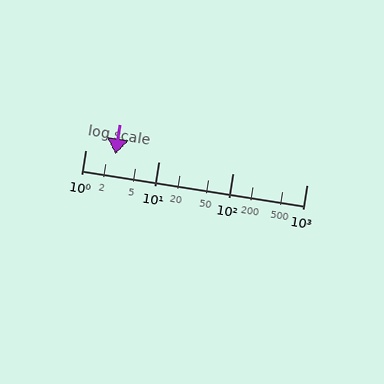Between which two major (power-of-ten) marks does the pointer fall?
The pointer is between 1 and 10.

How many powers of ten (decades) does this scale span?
The scale spans 3 decades, from 1 to 1000.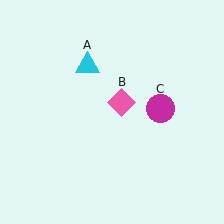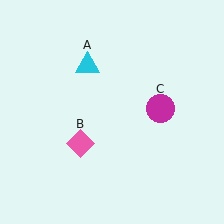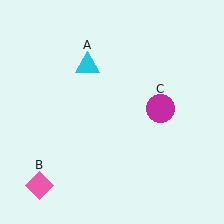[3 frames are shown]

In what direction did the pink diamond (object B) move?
The pink diamond (object B) moved down and to the left.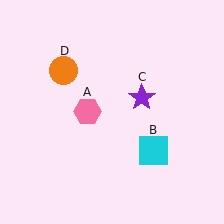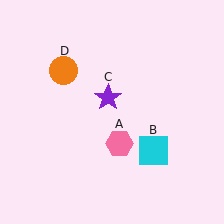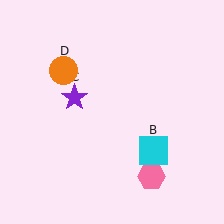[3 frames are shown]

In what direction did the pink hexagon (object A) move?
The pink hexagon (object A) moved down and to the right.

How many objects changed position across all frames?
2 objects changed position: pink hexagon (object A), purple star (object C).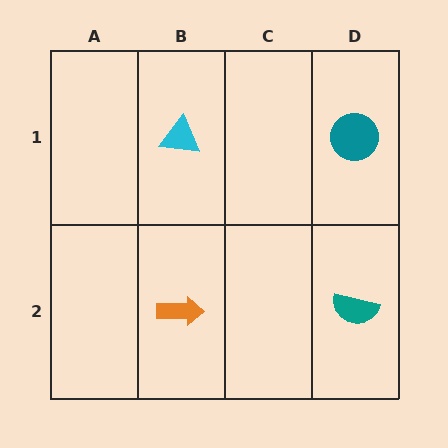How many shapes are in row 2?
2 shapes.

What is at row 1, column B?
A cyan triangle.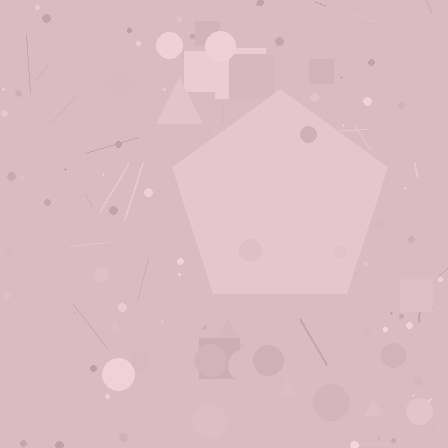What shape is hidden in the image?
A pentagon is hidden in the image.